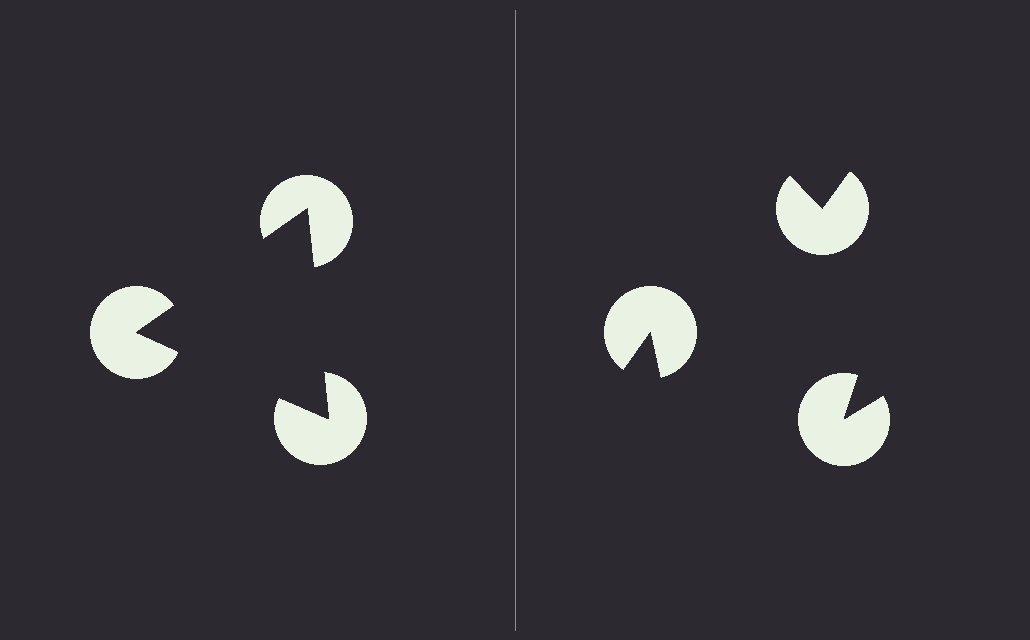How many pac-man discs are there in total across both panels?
6 — 3 on each side.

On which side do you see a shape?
An illusory triangle appears on the left side. On the right side the wedge cuts are rotated, so no coherent shape forms.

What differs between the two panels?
The pac-man discs are positioned identically on both sides; only the wedge orientations differ. On the left they align to a triangle; on the right they are misaligned.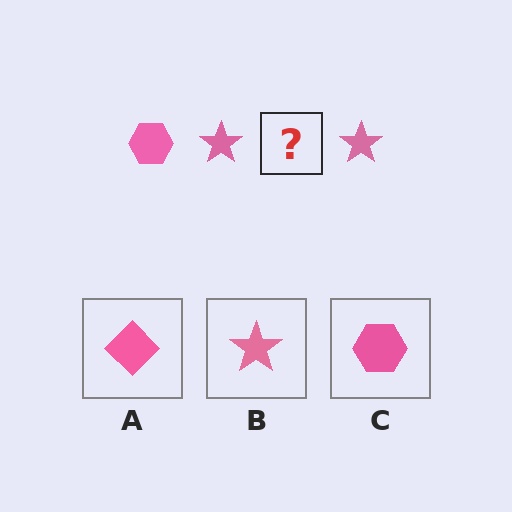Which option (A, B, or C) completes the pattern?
C.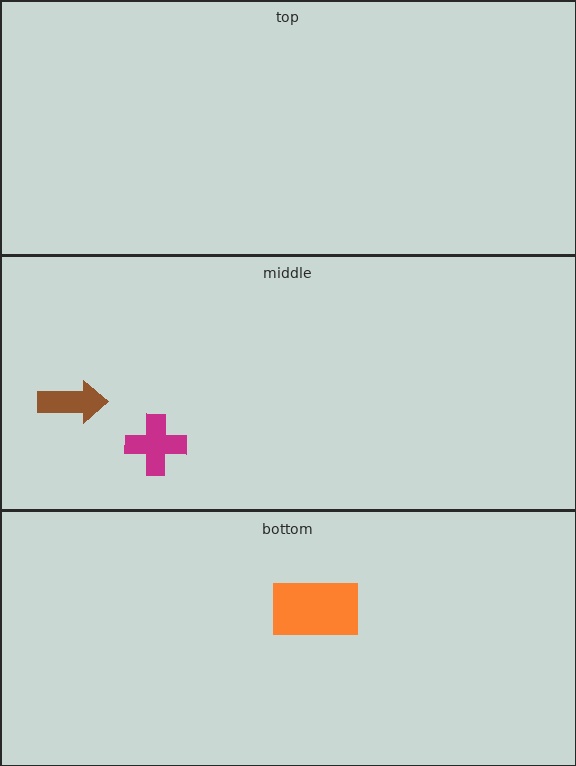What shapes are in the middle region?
The brown arrow, the magenta cross.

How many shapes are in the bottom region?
1.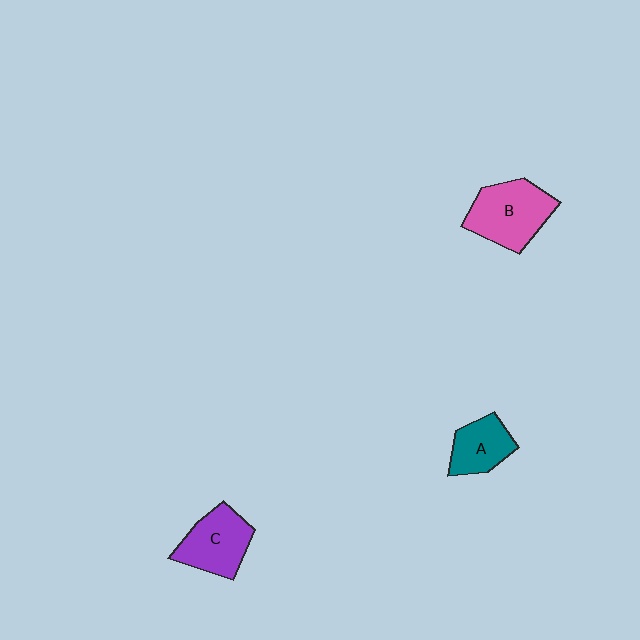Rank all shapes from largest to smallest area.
From largest to smallest: B (pink), C (purple), A (teal).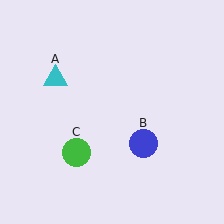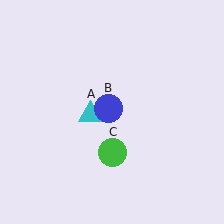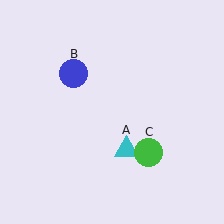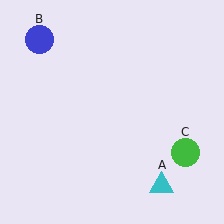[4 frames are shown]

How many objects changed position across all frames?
3 objects changed position: cyan triangle (object A), blue circle (object B), green circle (object C).